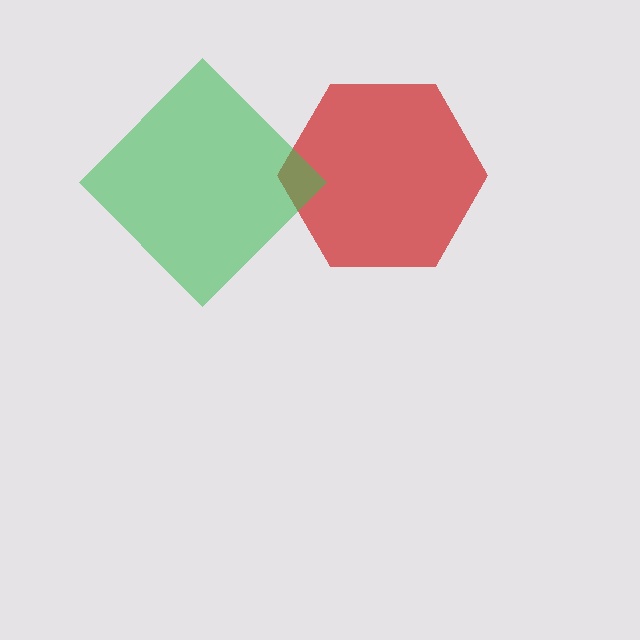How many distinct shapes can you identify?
There are 2 distinct shapes: a red hexagon, a green diamond.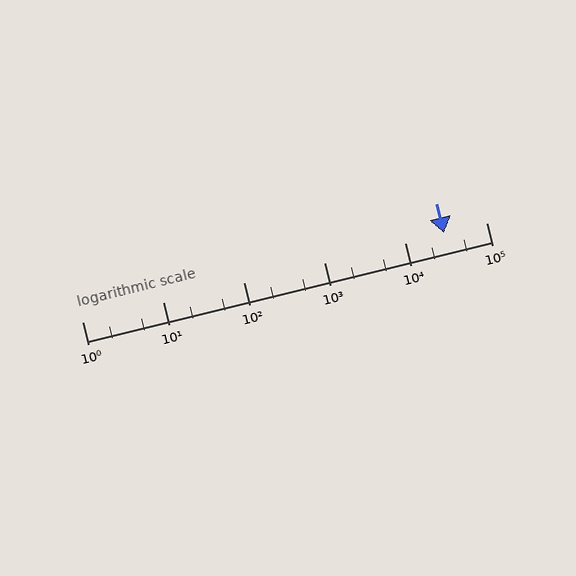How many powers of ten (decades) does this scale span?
The scale spans 5 decades, from 1 to 100000.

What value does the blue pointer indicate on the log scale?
The pointer indicates approximately 30000.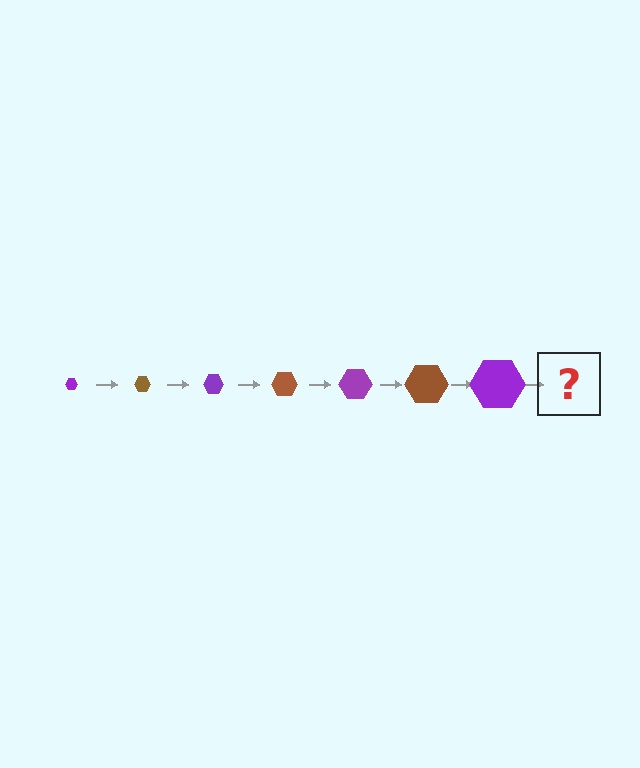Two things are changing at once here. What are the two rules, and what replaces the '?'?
The two rules are that the hexagon grows larger each step and the color cycles through purple and brown. The '?' should be a brown hexagon, larger than the previous one.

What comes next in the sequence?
The next element should be a brown hexagon, larger than the previous one.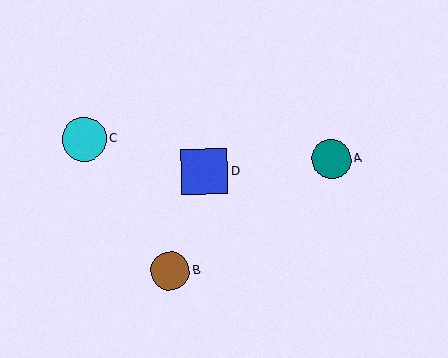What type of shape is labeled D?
Shape D is a blue square.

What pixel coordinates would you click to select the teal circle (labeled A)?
Click at (332, 159) to select the teal circle A.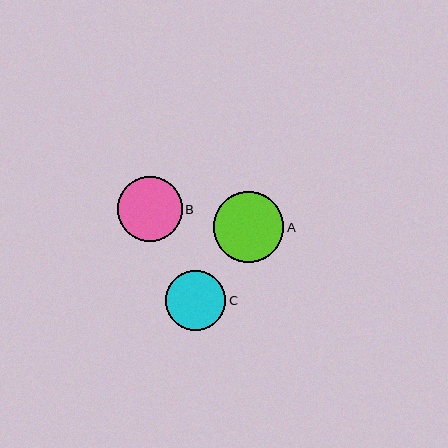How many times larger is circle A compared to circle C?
Circle A is approximately 1.2 times the size of circle C.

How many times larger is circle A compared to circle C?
Circle A is approximately 1.2 times the size of circle C.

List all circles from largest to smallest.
From largest to smallest: A, B, C.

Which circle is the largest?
Circle A is the largest with a size of approximately 70 pixels.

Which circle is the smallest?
Circle C is the smallest with a size of approximately 60 pixels.